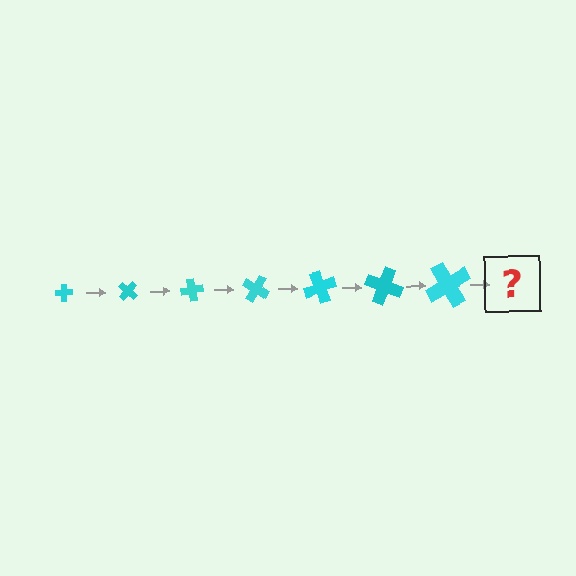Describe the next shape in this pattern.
It should be a cross, larger than the previous one and rotated 280 degrees from the start.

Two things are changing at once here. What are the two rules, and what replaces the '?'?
The two rules are that the cross grows larger each step and it rotates 40 degrees each step. The '?' should be a cross, larger than the previous one and rotated 280 degrees from the start.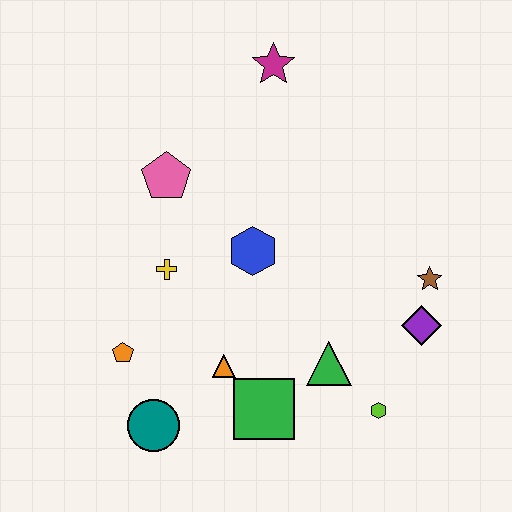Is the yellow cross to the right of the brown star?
No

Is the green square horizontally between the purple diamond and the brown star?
No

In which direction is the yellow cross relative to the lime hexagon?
The yellow cross is to the left of the lime hexagon.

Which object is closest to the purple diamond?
The brown star is closest to the purple diamond.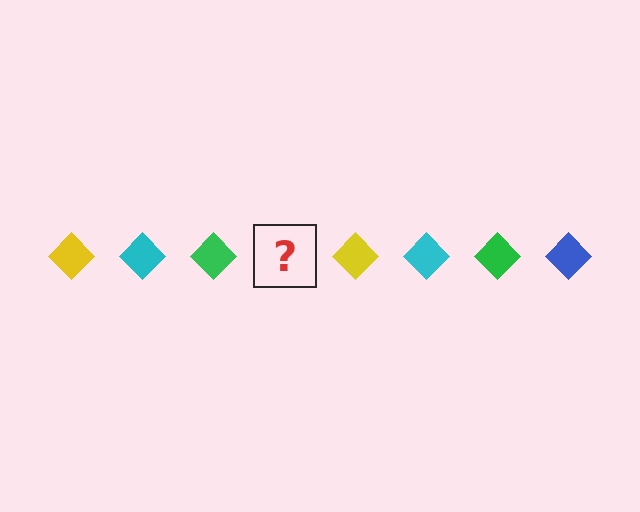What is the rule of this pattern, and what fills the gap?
The rule is that the pattern cycles through yellow, cyan, green, blue diamonds. The gap should be filled with a blue diamond.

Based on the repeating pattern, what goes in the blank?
The blank should be a blue diamond.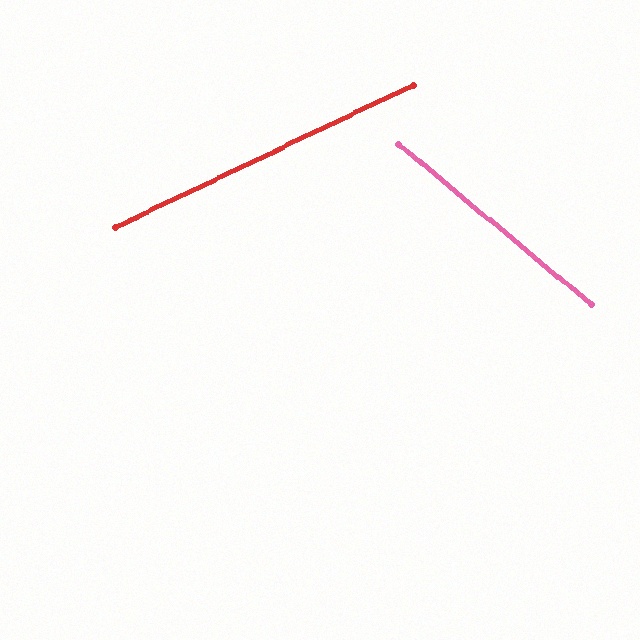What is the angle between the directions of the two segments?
Approximately 65 degrees.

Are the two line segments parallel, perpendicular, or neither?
Neither parallel nor perpendicular — they differ by about 65°.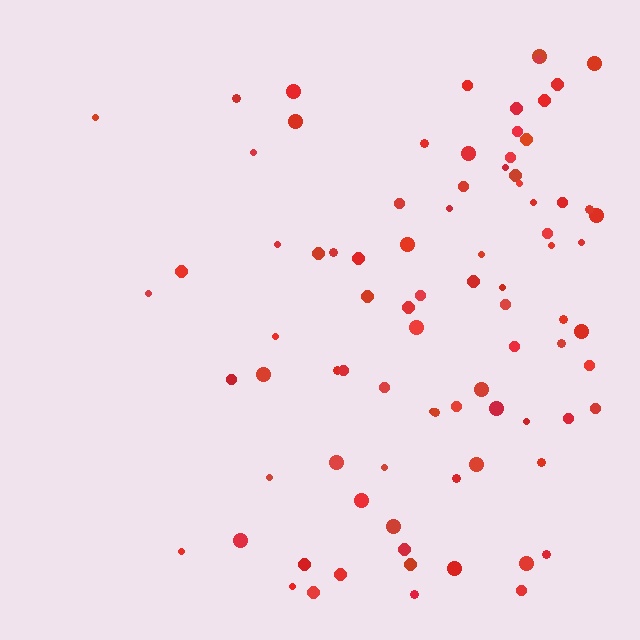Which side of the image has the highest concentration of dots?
The right.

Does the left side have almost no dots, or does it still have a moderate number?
Still a moderate number, just noticeably fewer than the right.